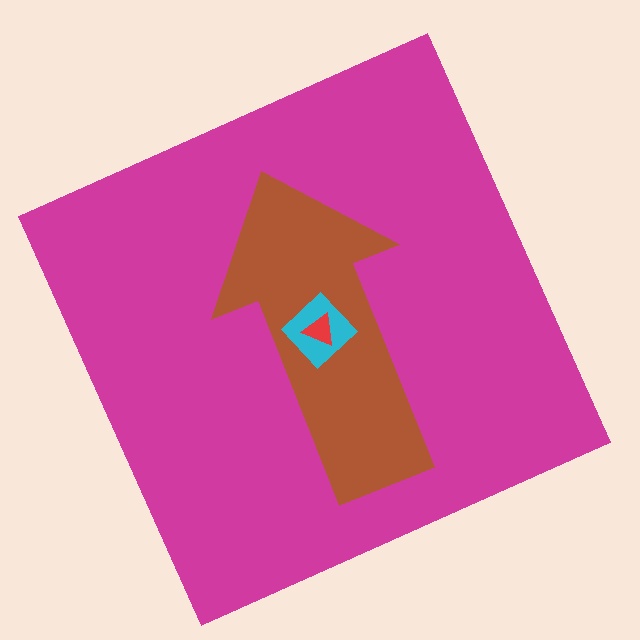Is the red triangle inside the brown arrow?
Yes.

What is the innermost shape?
The red triangle.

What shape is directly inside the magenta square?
The brown arrow.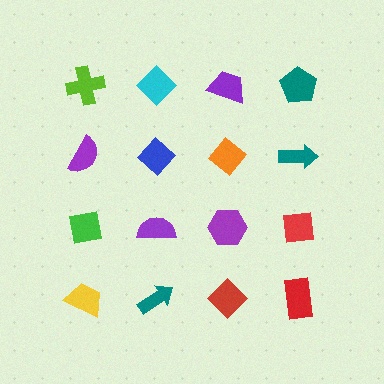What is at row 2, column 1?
A purple semicircle.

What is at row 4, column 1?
A yellow trapezoid.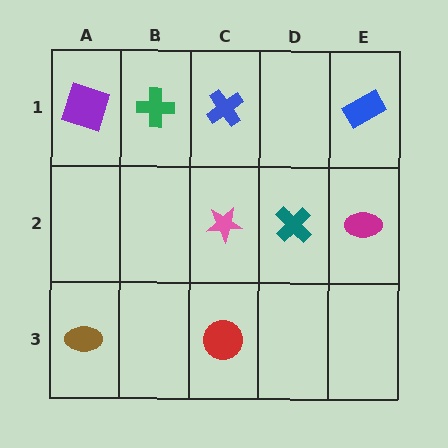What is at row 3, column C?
A red circle.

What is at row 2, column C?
A pink star.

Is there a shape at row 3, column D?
No, that cell is empty.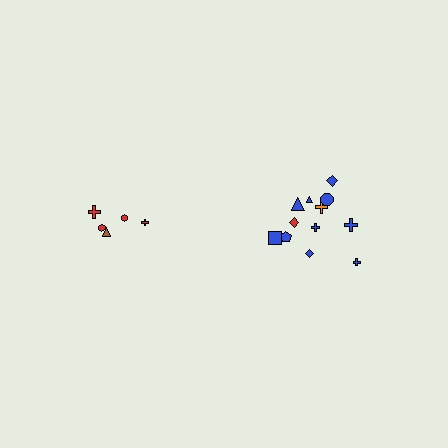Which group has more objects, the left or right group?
The right group.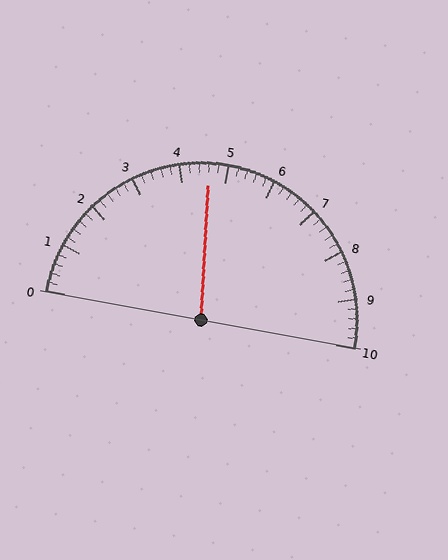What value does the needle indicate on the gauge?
The needle indicates approximately 4.6.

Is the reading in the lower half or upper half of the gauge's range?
The reading is in the lower half of the range (0 to 10).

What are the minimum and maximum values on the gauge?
The gauge ranges from 0 to 10.